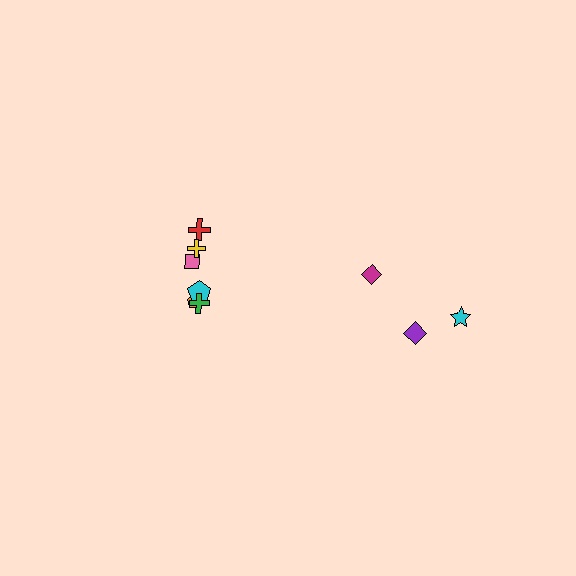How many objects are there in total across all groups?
There are 9 objects.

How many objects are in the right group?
There are 3 objects.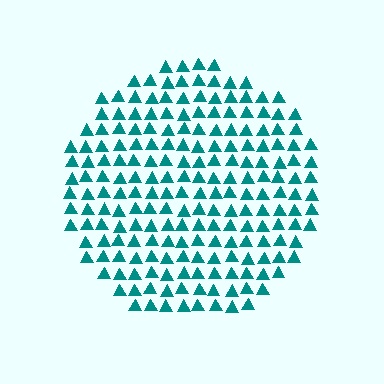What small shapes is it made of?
It is made of small triangles.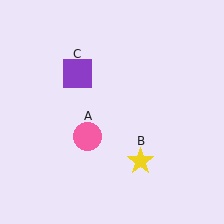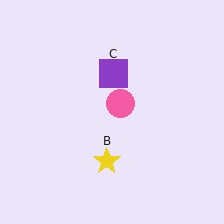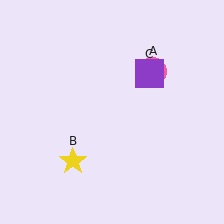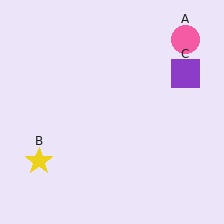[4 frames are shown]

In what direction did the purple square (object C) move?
The purple square (object C) moved right.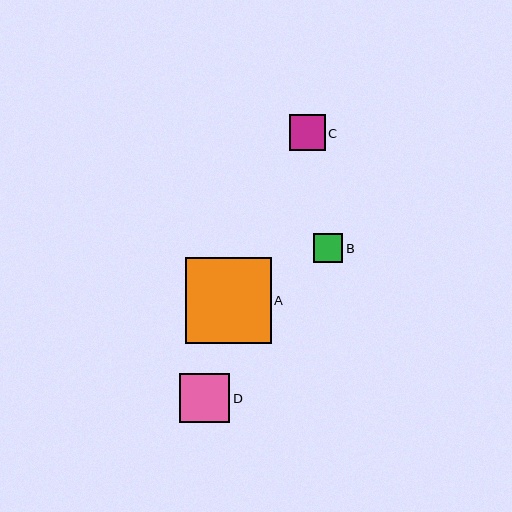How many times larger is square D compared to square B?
Square D is approximately 1.7 times the size of square B.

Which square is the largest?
Square A is the largest with a size of approximately 86 pixels.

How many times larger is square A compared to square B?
Square A is approximately 3.0 times the size of square B.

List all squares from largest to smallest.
From largest to smallest: A, D, C, B.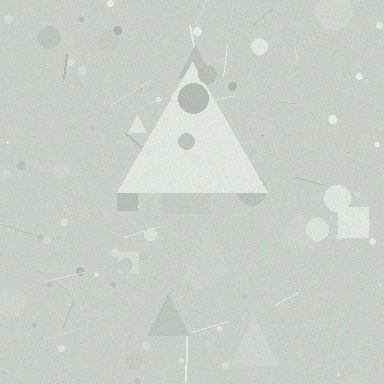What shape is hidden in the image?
A triangle is hidden in the image.